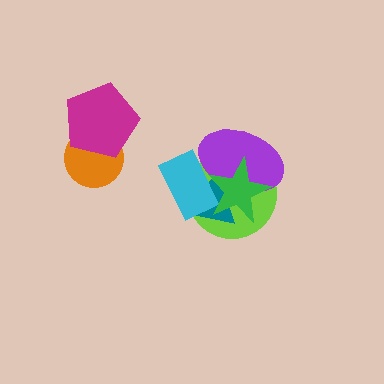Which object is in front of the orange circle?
The magenta pentagon is in front of the orange circle.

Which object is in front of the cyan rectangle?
The green star is in front of the cyan rectangle.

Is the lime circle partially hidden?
Yes, it is partially covered by another shape.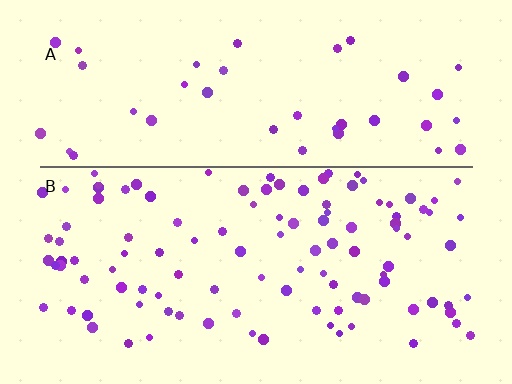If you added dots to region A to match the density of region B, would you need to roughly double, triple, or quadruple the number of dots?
Approximately double.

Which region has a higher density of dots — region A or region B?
B (the bottom).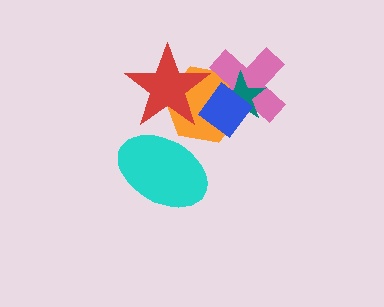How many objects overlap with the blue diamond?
4 objects overlap with the blue diamond.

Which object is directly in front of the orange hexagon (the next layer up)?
The red star is directly in front of the orange hexagon.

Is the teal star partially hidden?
Yes, it is partially covered by another shape.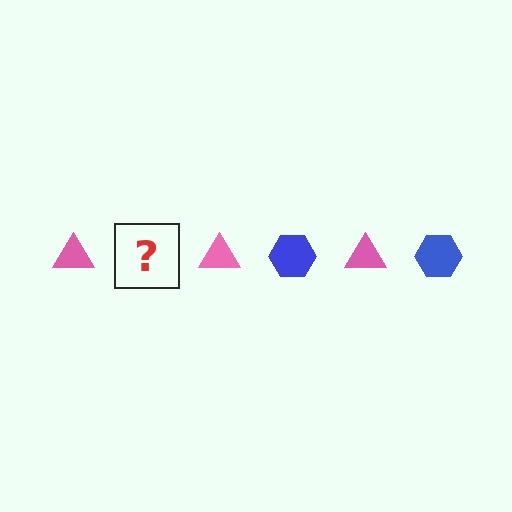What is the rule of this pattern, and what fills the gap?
The rule is that the pattern alternates between pink triangle and blue hexagon. The gap should be filled with a blue hexagon.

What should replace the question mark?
The question mark should be replaced with a blue hexagon.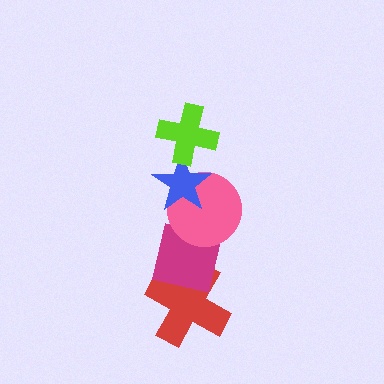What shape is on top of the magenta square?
The pink circle is on top of the magenta square.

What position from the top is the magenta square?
The magenta square is 4th from the top.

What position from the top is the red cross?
The red cross is 5th from the top.